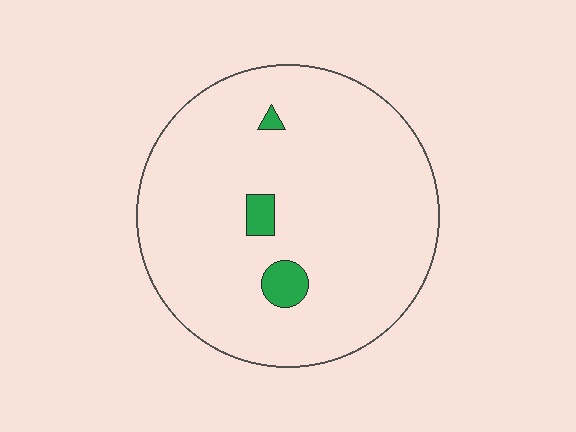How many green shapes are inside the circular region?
3.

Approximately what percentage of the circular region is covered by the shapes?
Approximately 5%.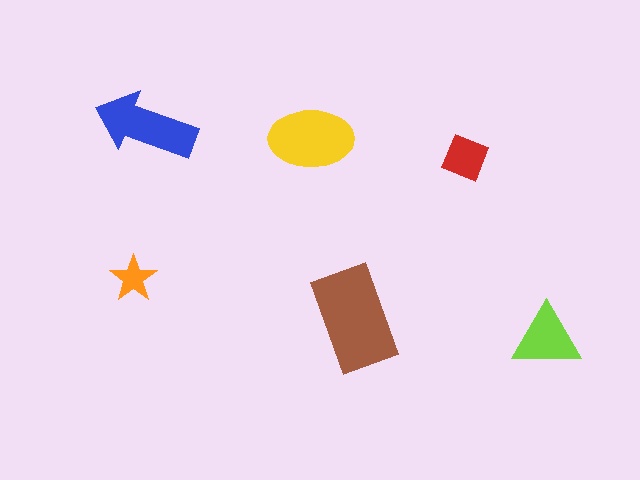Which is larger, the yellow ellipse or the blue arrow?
The yellow ellipse.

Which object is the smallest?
The orange star.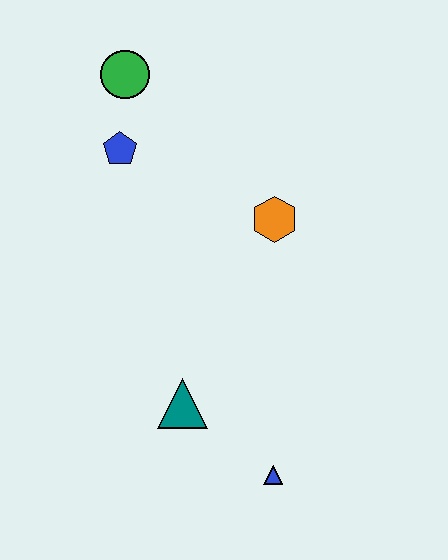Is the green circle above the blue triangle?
Yes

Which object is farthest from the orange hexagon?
The blue triangle is farthest from the orange hexagon.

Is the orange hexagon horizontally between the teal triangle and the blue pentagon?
No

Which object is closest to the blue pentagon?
The green circle is closest to the blue pentagon.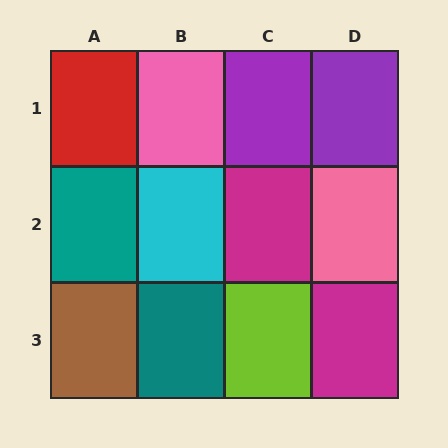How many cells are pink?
2 cells are pink.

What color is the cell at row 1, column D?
Purple.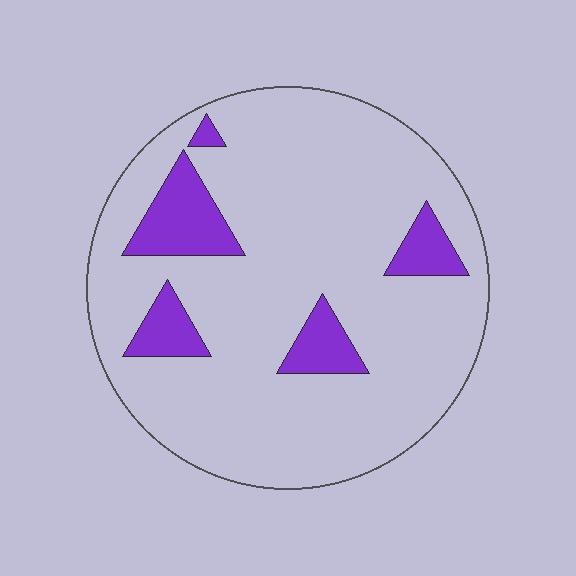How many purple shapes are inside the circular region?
5.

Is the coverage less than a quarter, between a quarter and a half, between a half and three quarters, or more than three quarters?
Less than a quarter.